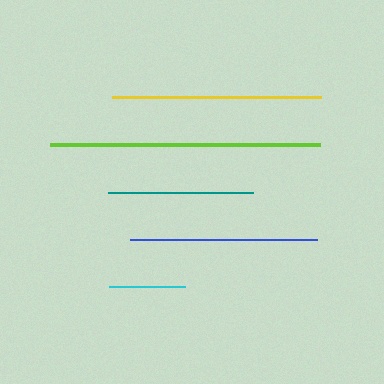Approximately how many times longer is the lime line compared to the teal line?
The lime line is approximately 1.9 times the length of the teal line.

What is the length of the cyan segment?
The cyan segment is approximately 77 pixels long.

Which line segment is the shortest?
The cyan line is the shortest at approximately 77 pixels.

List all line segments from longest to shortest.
From longest to shortest: lime, yellow, blue, teal, cyan.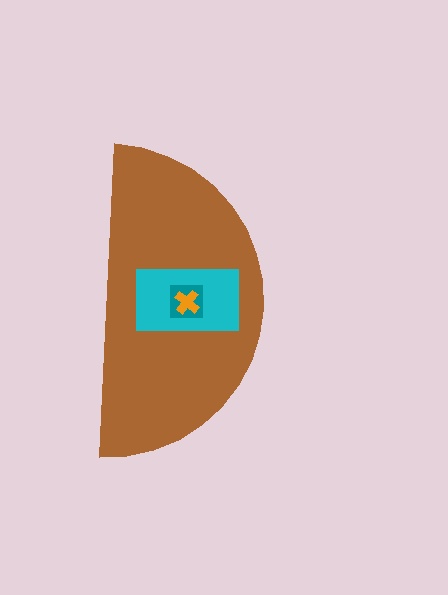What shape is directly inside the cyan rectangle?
The teal square.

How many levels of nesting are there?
4.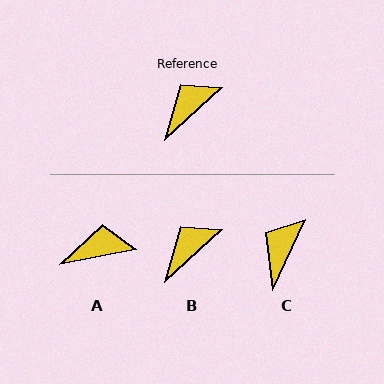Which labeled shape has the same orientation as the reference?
B.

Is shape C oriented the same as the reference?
No, it is off by about 23 degrees.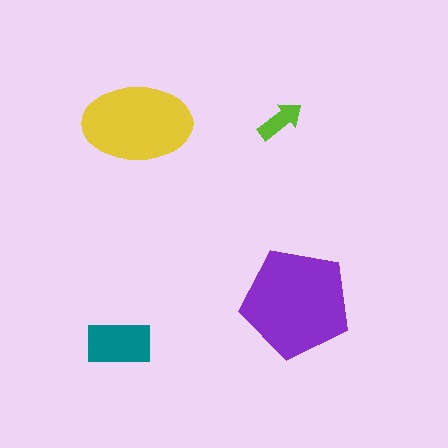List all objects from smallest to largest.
The lime arrow, the teal rectangle, the yellow ellipse, the purple pentagon.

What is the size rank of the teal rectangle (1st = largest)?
3rd.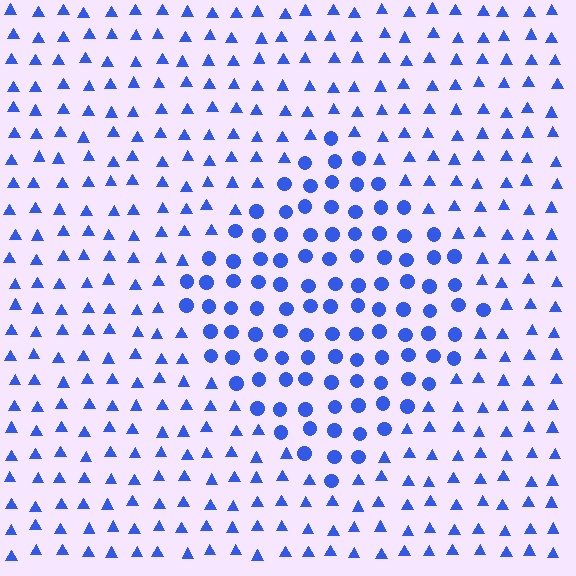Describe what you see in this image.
The image is filled with small blue elements arranged in a uniform grid. A diamond-shaped region contains circles, while the surrounding area contains triangles. The boundary is defined purely by the change in element shape.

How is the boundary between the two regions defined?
The boundary is defined by a change in element shape: circles inside vs. triangles outside. All elements share the same color and spacing.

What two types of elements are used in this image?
The image uses circles inside the diamond region and triangles outside it.